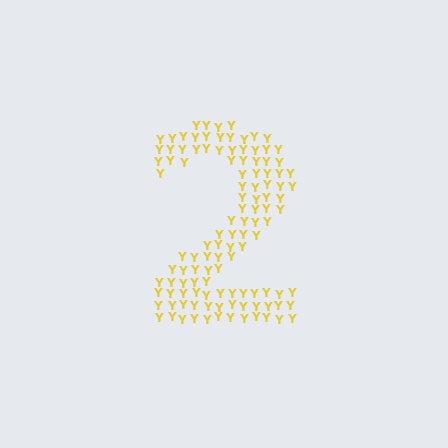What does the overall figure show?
The overall figure shows the digit 2.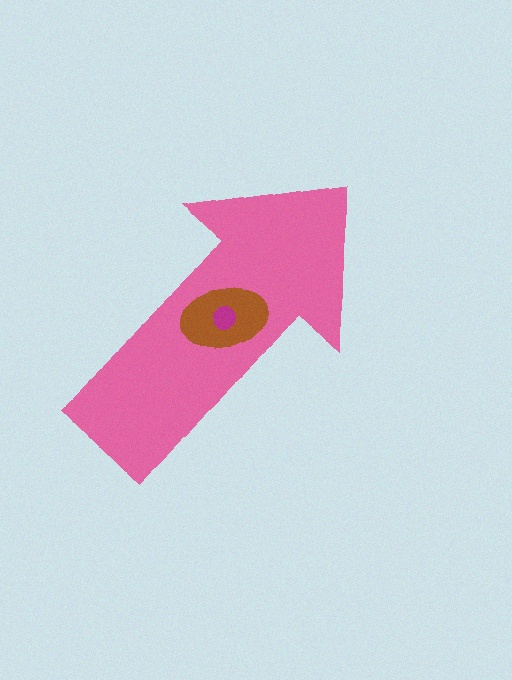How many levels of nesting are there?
3.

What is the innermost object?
The magenta circle.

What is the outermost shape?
The pink arrow.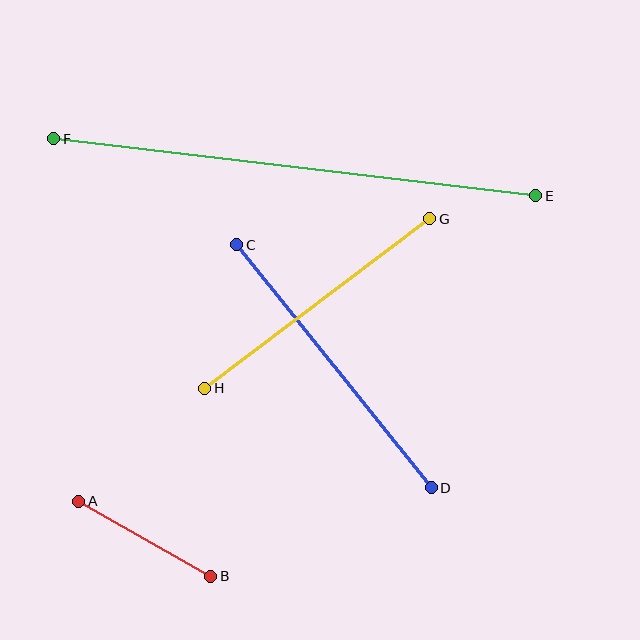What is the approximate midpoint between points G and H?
The midpoint is at approximately (317, 304) pixels.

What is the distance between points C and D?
The distance is approximately 311 pixels.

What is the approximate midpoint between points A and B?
The midpoint is at approximately (145, 539) pixels.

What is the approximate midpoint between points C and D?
The midpoint is at approximately (334, 366) pixels.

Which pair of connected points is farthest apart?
Points E and F are farthest apart.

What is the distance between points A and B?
The distance is approximately 152 pixels.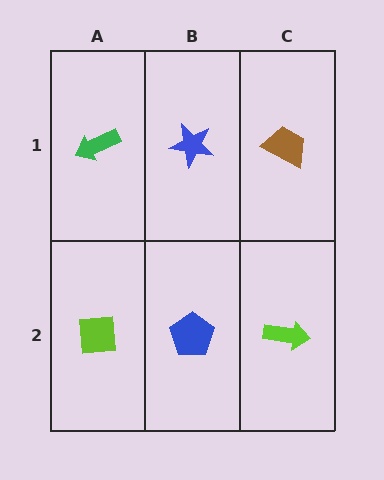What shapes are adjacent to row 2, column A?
A green arrow (row 1, column A), a blue pentagon (row 2, column B).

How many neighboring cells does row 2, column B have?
3.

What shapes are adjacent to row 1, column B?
A blue pentagon (row 2, column B), a green arrow (row 1, column A), a brown trapezoid (row 1, column C).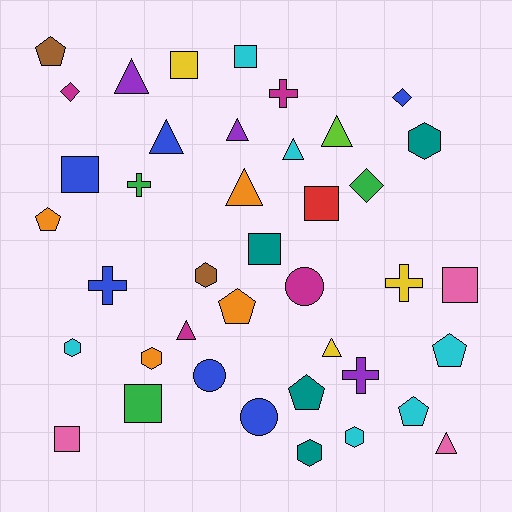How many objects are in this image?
There are 40 objects.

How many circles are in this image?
There are 3 circles.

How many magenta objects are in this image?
There are 4 magenta objects.